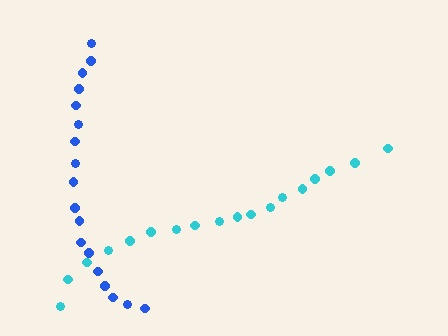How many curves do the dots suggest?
There are 2 distinct paths.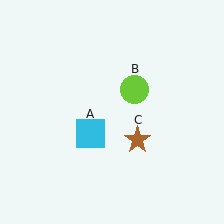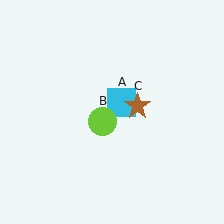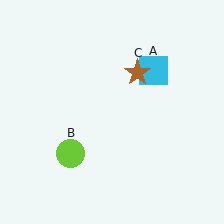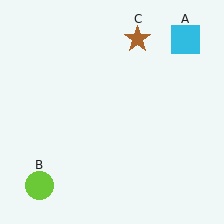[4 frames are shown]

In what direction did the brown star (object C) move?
The brown star (object C) moved up.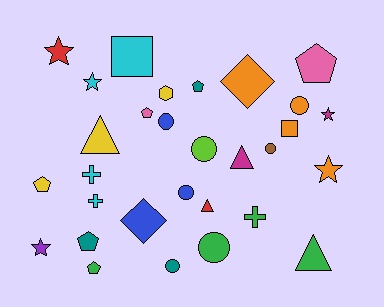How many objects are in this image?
There are 30 objects.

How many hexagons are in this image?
There is 1 hexagon.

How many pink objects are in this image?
There are 2 pink objects.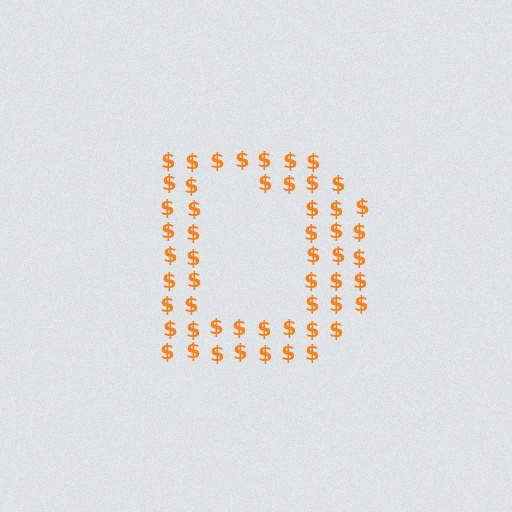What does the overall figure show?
The overall figure shows the letter D.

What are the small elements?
The small elements are dollar signs.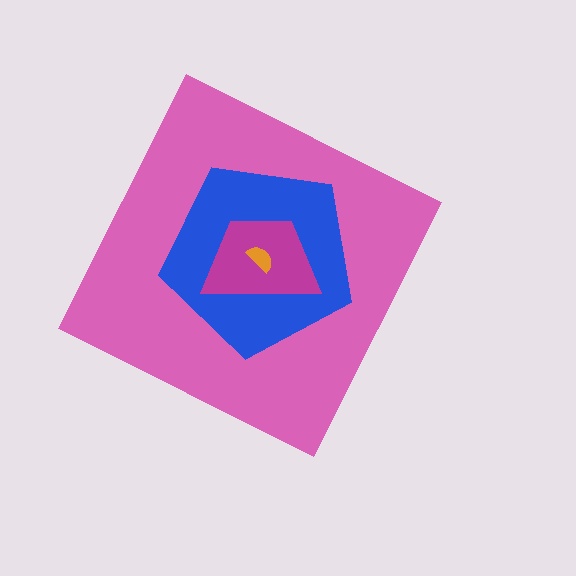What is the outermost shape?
The pink diamond.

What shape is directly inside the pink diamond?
The blue pentagon.